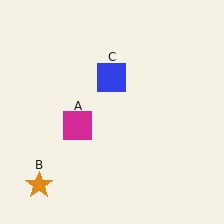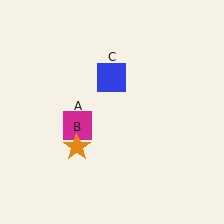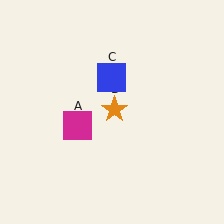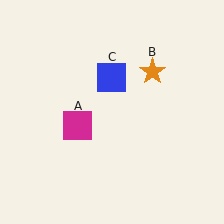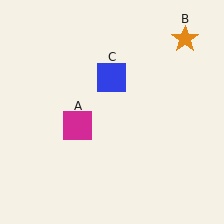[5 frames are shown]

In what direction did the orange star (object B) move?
The orange star (object B) moved up and to the right.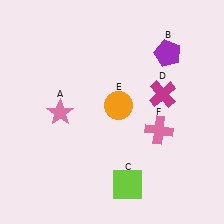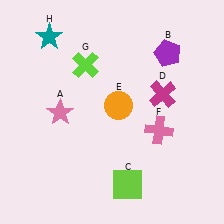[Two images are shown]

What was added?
A lime cross (G), a teal star (H) were added in Image 2.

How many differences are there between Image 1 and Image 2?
There are 2 differences between the two images.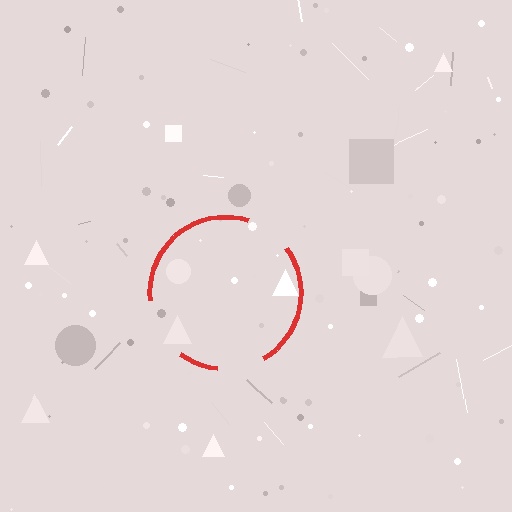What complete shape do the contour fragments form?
The contour fragments form a circle.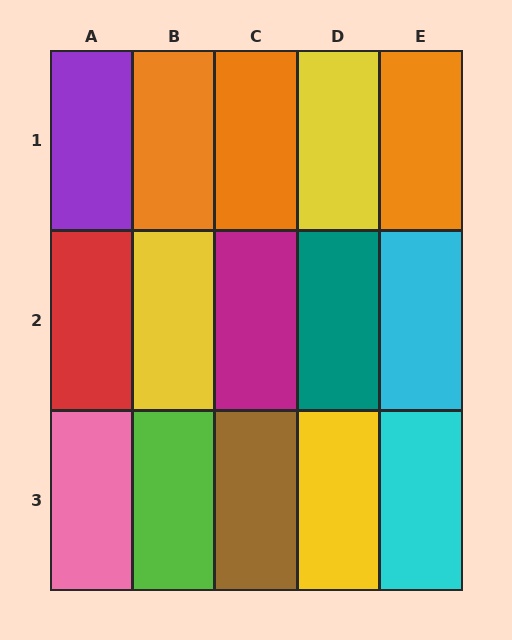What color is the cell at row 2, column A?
Red.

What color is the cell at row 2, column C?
Magenta.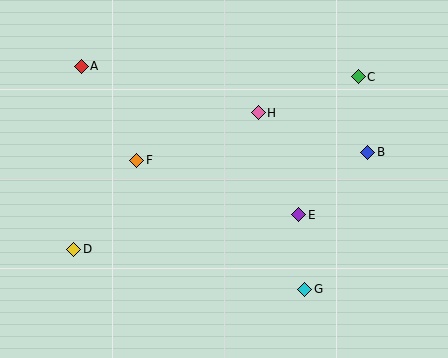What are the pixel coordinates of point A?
Point A is at (81, 66).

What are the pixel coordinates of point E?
Point E is at (299, 215).